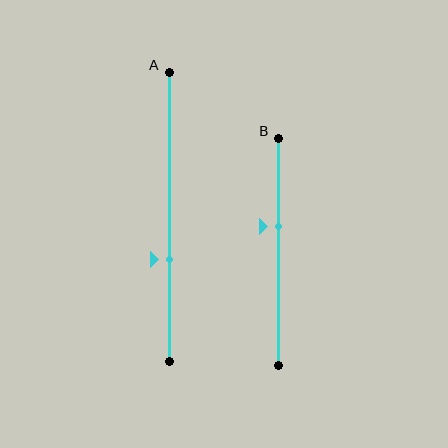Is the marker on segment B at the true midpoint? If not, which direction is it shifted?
No, the marker on segment B is shifted upward by about 11% of the segment length.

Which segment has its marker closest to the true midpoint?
Segment B has its marker closest to the true midpoint.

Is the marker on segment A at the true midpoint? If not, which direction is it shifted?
No, the marker on segment A is shifted downward by about 15% of the segment length.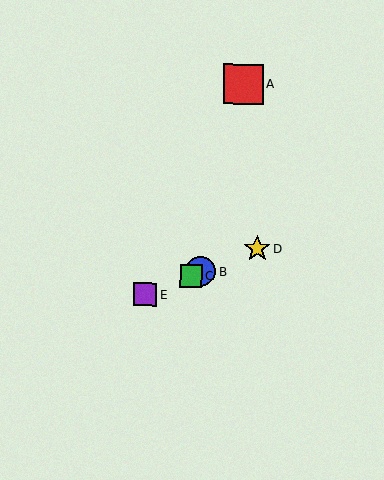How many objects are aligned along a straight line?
4 objects (B, C, D, E) are aligned along a straight line.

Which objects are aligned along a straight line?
Objects B, C, D, E are aligned along a straight line.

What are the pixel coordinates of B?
Object B is at (200, 272).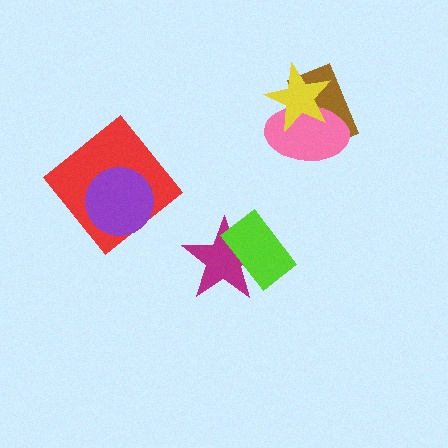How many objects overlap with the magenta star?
1 object overlaps with the magenta star.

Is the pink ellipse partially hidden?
Yes, it is partially covered by another shape.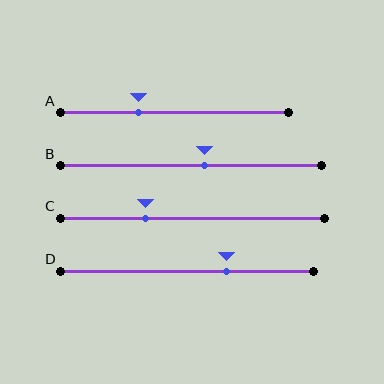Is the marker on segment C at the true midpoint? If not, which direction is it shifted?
No, the marker on segment C is shifted to the left by about 18% of the segment length.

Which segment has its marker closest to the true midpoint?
Segment B has its marker closest to the true midpoint.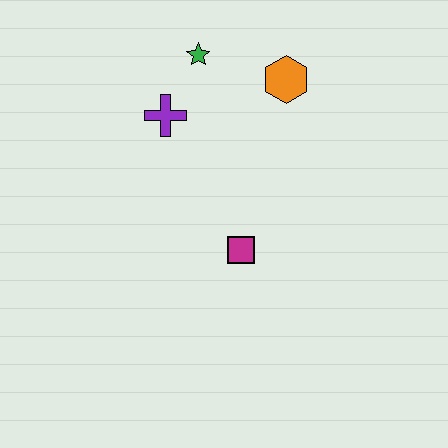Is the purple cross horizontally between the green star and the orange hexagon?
No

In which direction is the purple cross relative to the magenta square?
The purple cross is above the magenta square.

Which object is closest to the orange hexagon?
The green star is closest to the orange hexagon.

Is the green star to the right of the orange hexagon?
No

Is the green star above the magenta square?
Yes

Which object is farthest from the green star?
The magenta square is farthest from the green star.